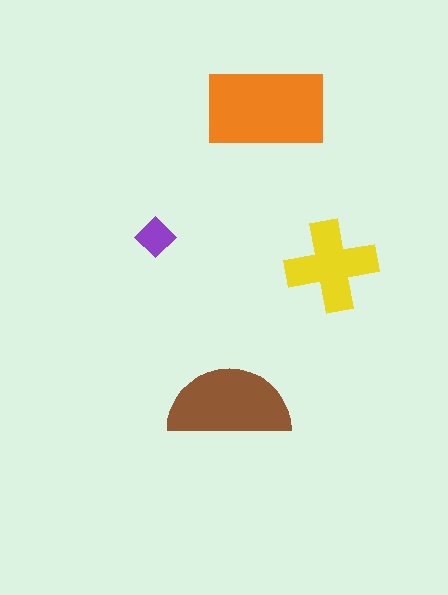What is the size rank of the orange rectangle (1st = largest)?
1st.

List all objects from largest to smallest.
The orange rectangle, the brown semicircle, the yellow cross, the purple diamond.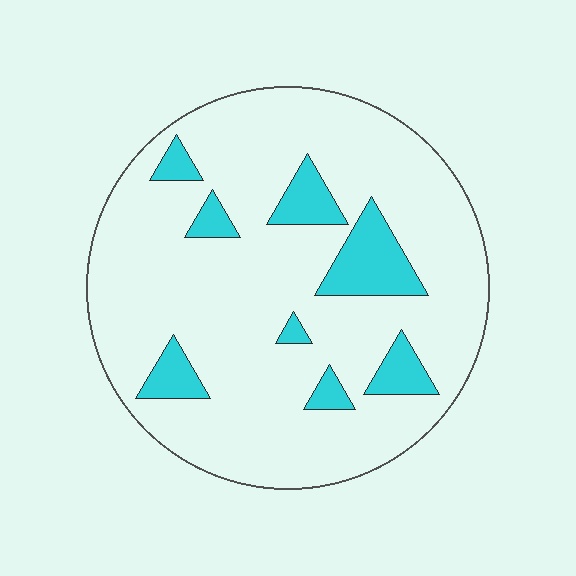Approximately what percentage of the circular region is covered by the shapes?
Approximately 15%.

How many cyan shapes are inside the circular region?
8.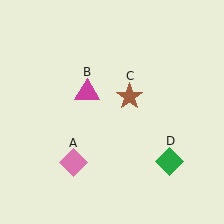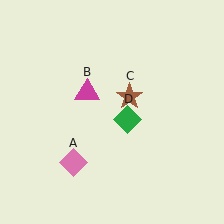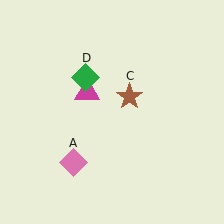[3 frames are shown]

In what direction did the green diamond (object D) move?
The green diamond (object D) moved up and to the left.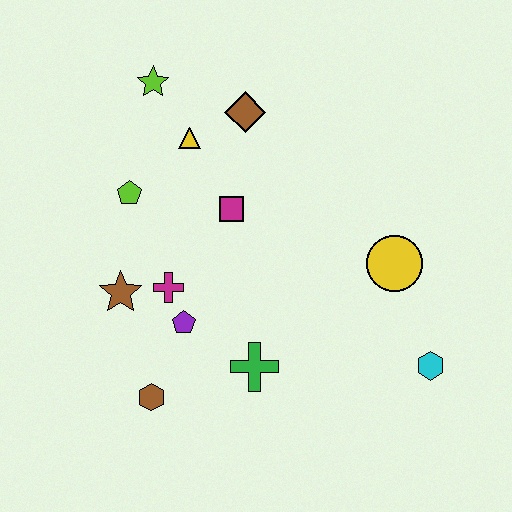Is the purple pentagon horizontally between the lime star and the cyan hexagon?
Yes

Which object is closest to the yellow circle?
The cyan hexagon is closest to the yellow circle.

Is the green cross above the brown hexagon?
Yes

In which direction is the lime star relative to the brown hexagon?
The lime star is above the brown hexagon.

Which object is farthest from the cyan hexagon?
The lime star is farthest from the cyan hexagon.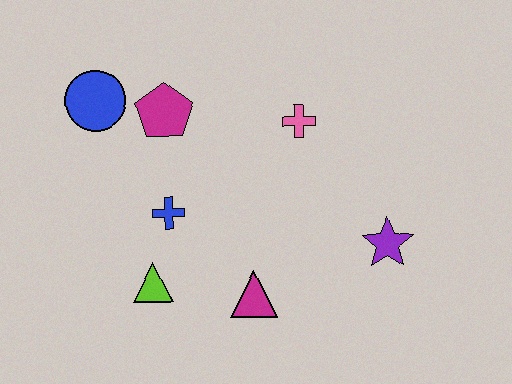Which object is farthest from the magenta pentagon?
The purple star is farthest from the magenta pentagon.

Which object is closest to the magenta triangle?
The lime triangle is closest to the magenta triangle.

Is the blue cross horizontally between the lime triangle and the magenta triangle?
Yes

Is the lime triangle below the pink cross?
Yes